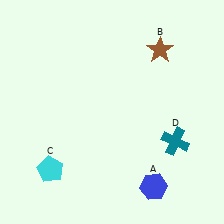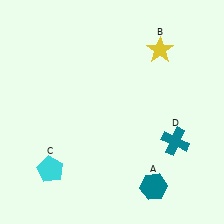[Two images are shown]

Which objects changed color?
A changed from blue to teal. B changed from brown to yellow.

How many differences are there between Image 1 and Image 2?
There are 2 differences between the two images.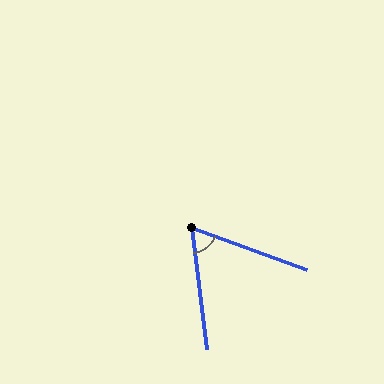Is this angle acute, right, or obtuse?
It is acute.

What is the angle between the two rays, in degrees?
Approximately 63 degrees.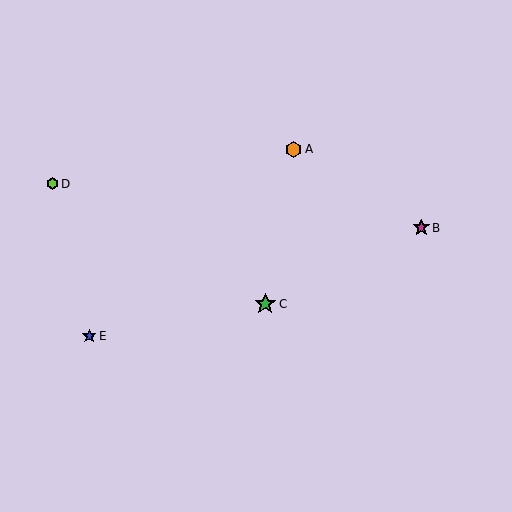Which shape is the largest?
The green star (labeled C) is the largest.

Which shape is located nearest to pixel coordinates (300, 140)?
The orange hexagon (labeled A) at (294, 149) is nearest to that location.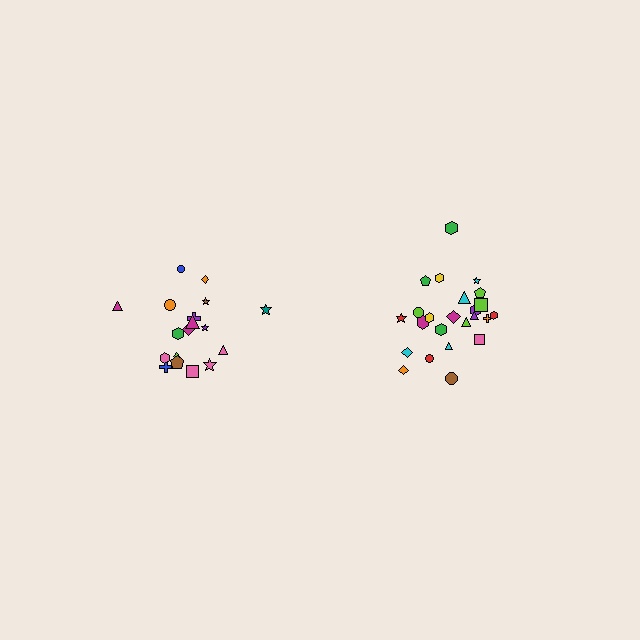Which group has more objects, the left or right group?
The right group.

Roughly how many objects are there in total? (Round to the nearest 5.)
Roughly 45 objects in total.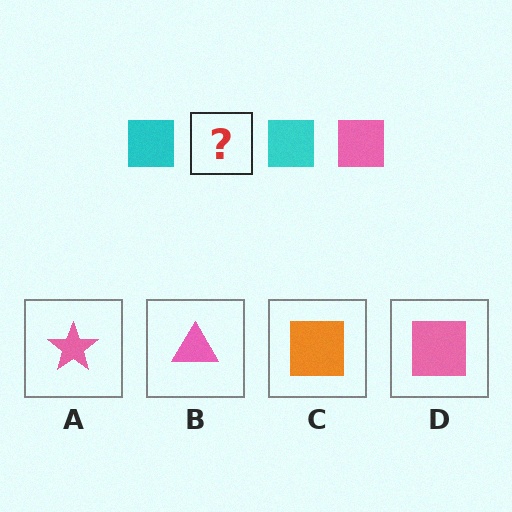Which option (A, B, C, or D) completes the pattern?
D.